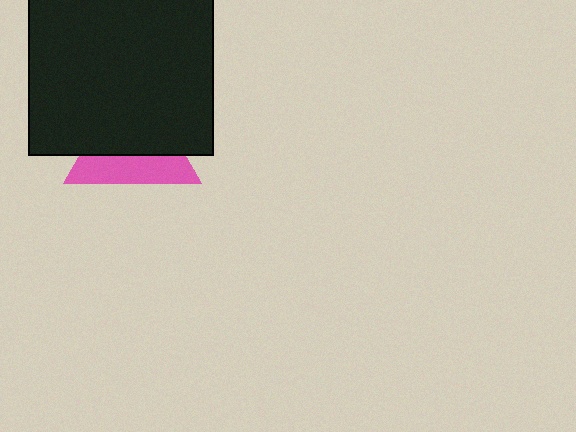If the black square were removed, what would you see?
You would see the complete pink triangle.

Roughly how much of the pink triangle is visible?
A small part of it is visible (roughly 41%).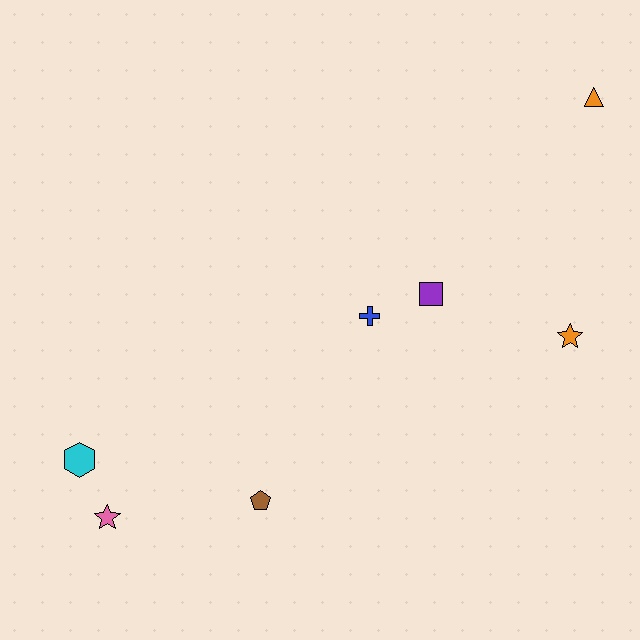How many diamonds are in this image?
There are no diamonds.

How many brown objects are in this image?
There is 1 brown object.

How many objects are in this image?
There are 7 objects.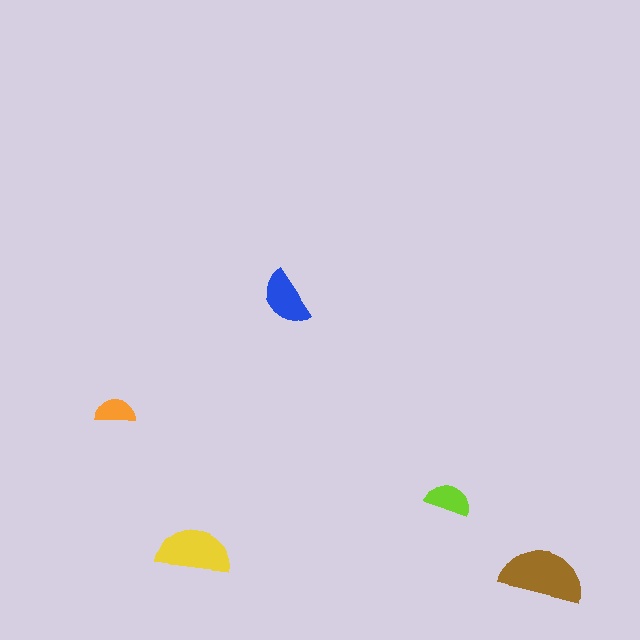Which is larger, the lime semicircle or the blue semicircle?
The blue one.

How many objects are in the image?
There are 5 objects in the image.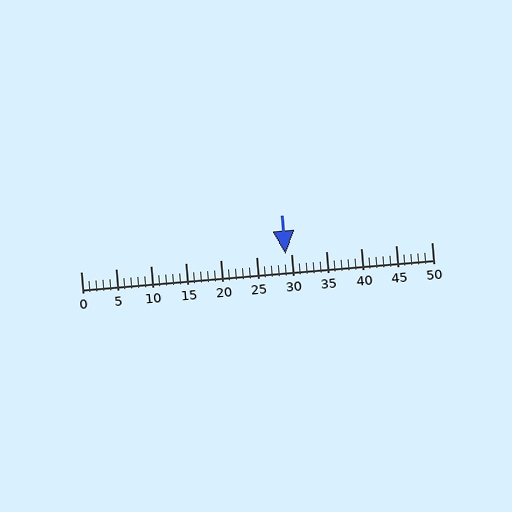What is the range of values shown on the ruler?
The ruler shows values from 0 to 50.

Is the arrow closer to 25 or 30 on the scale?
The arrow is closer to 30.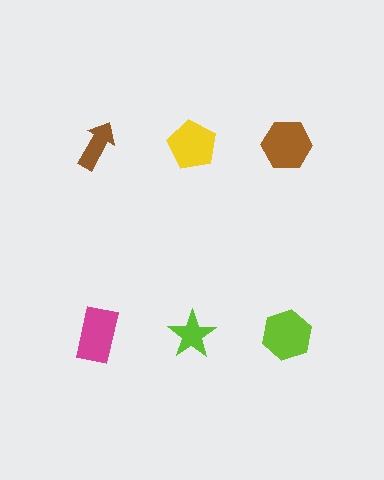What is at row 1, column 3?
A brown hexagon.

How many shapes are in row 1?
3 shapes.